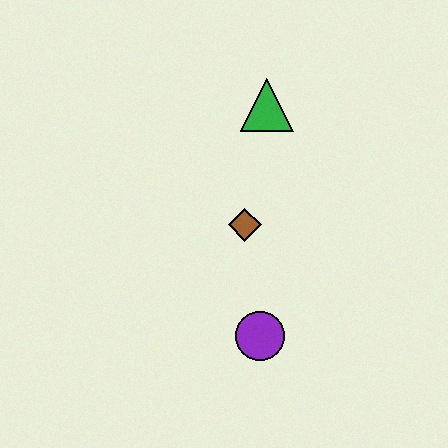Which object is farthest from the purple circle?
The green triangle is farthest from the purple circle.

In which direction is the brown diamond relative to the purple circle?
The brown diamond is above the purple circle.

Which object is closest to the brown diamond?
The purple circle is closest to the brown diamond.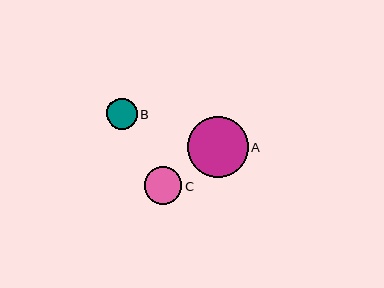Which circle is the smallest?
Circle B is the smallest with a size of approximately 31 pixels.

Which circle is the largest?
Circle A is the largest with a size of approximately 61 pixels.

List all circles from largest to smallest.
From largest to smallest: A, C, B.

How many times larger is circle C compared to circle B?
Circle C is approximately 1.2 times the size of circle B.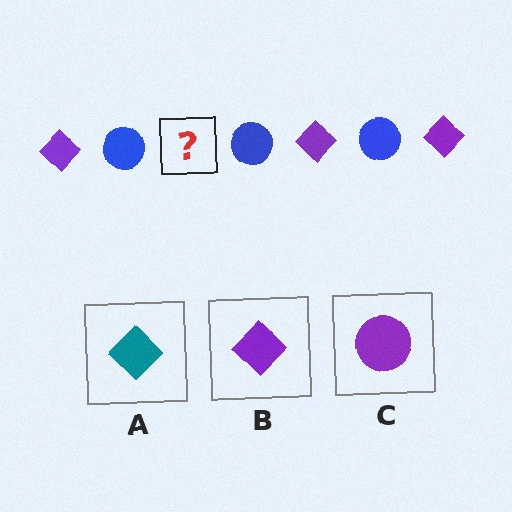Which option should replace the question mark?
Option B.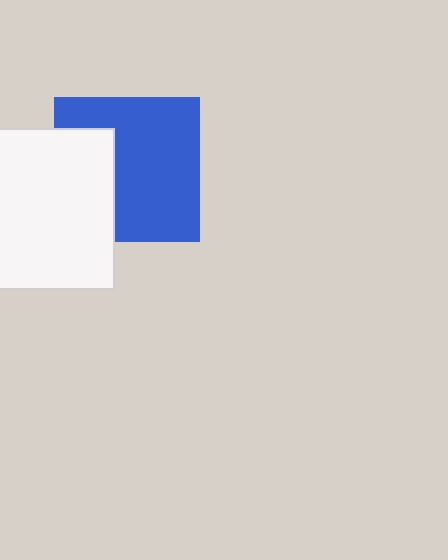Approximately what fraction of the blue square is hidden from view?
Roughly 34% of the blue square is hidden behind the white square.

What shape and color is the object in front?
The object in front is a white square.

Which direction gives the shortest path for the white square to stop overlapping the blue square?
Moving left gives the shortest separation.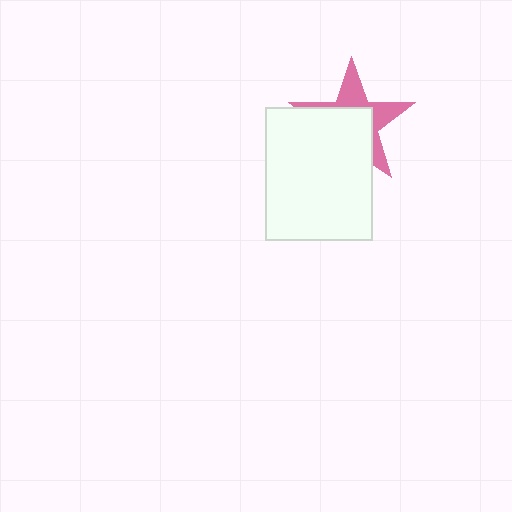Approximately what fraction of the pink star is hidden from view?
Roughly 56% of the pink star is hidden behind the white rectangle.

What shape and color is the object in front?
The object in front is a white rectangle.